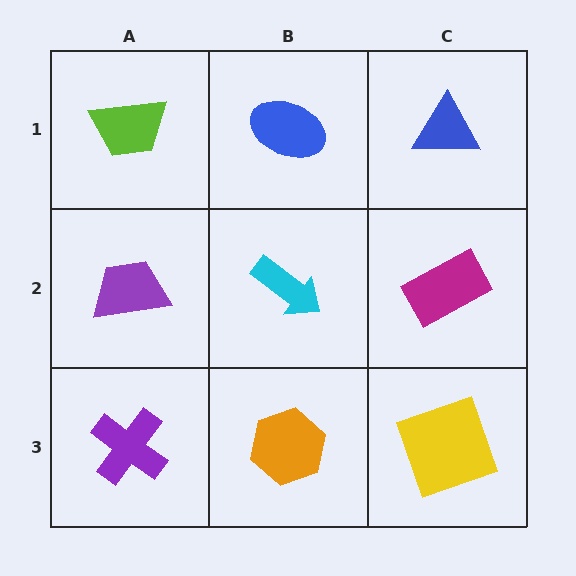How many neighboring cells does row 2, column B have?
4.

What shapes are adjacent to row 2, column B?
A blue ellipse (row 1, column B), an orange hexagon (row 3, column B), a purple trapezoid (row 2, column A), a magenta rectangle (row 2, column C).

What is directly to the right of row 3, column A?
An orange hexagon.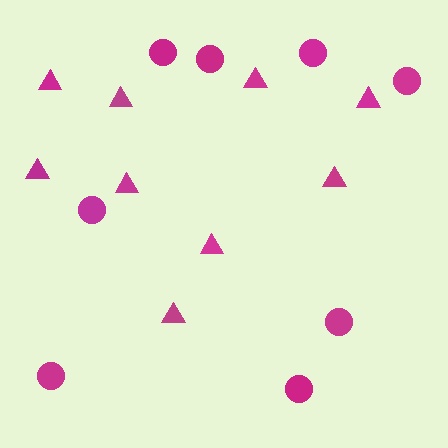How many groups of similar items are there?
There are 2 groups: one group of triangles (9) and one group of circles (8).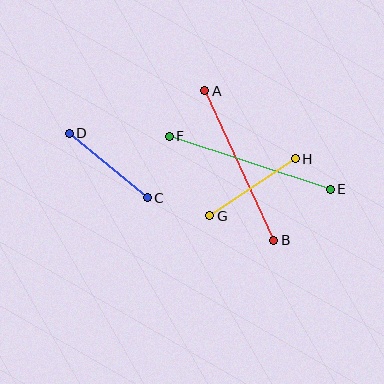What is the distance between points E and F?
The distance is approximately 169 pixels.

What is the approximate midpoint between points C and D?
The midpoint is at approximately (108, 166) pixels.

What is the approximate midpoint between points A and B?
The midpoint is at approximately (239, 165) pixels.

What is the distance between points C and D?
The distance is approximately 101 pixels.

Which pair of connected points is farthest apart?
Points E and F are farthest apart.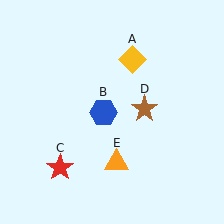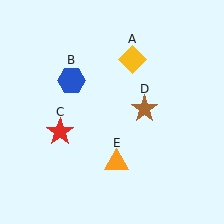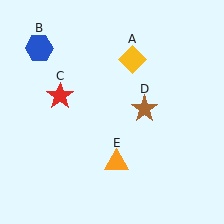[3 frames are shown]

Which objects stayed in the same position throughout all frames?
Yellow diamond (object A) and brown star (object D) and orange triangle (object E) remained stationary.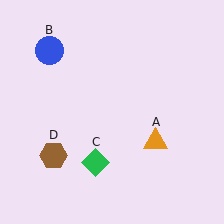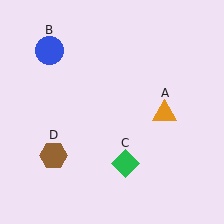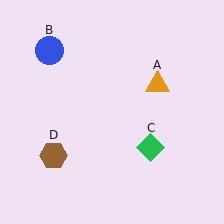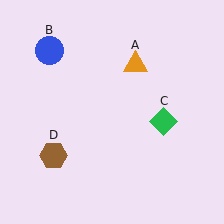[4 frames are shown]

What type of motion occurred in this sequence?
The orange triangle (object A), green diamond (object C) rotated counterclockwise around the center of the scene.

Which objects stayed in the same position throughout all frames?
Blue circle (object B) and brown hexagon (object D) remained stationary.